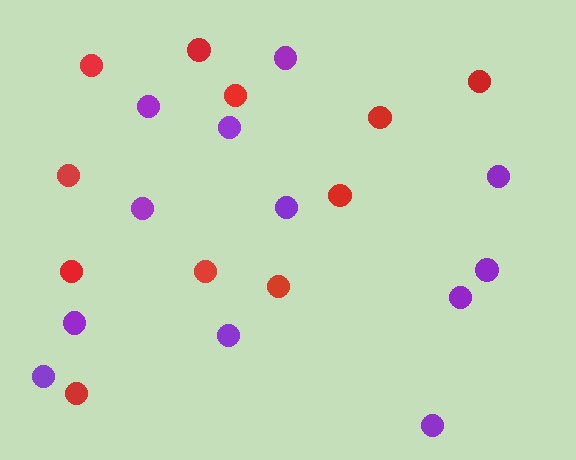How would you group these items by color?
There are 2 groups: one group of red circles (11) and one group of purple circles (12).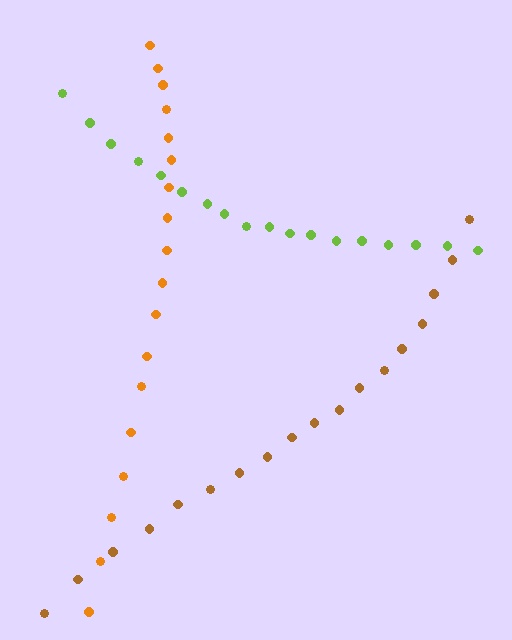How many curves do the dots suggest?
There are 3 distinct paths.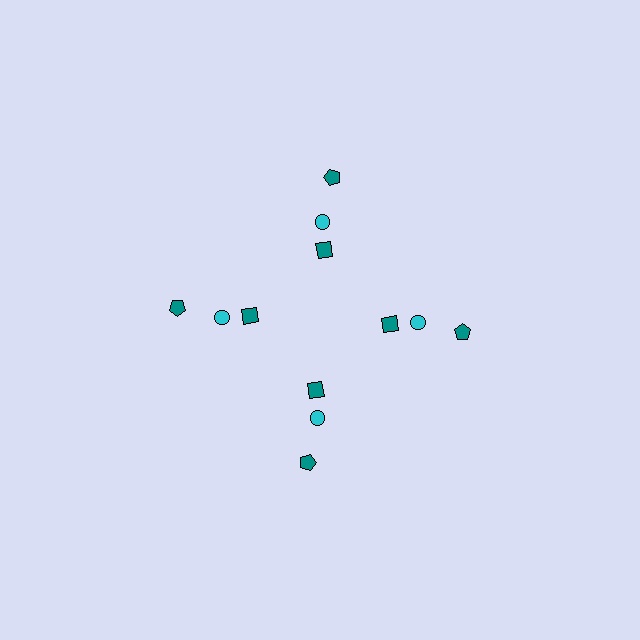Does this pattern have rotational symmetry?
Yes, this pattern has 4-fold rotational symmetry. It looks the same after rotating 90 degrees around the center.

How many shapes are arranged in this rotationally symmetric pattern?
There are 12 shapes, arranged in 4 groups of 3.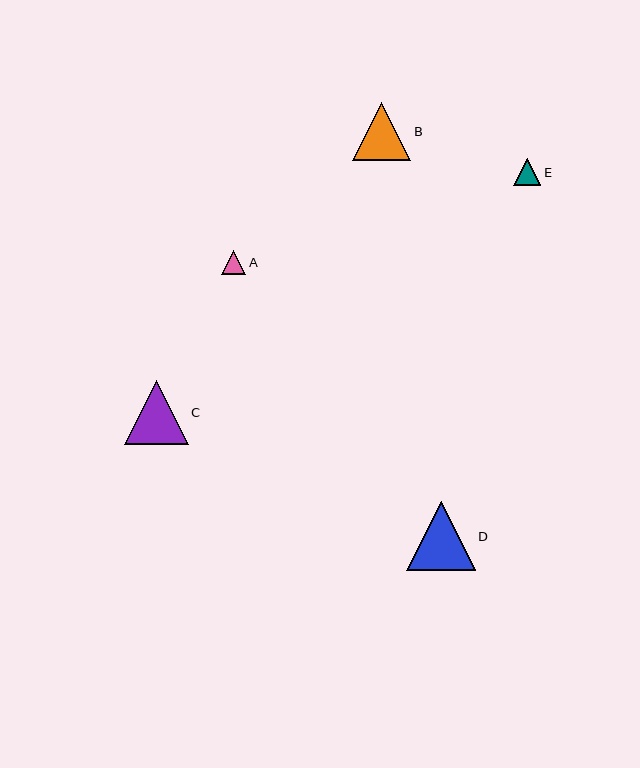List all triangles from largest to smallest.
From largest to smallest: D, C, B, E, A.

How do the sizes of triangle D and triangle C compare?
Triangle D and triangle C are approximately the same size.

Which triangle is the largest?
Triangle D is the largest with a size of approximately 68 pixels.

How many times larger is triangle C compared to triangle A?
Triangle C is approximately 2.6 times the size of triangle A.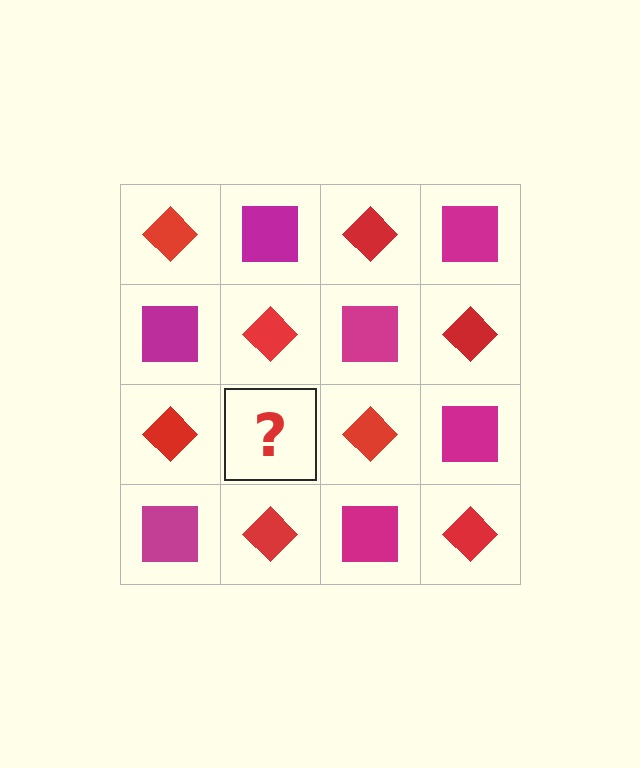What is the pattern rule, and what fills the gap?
The rule is that it alternates red diamond and magenta square in a checkerboard pattern. The gap should be filled with a magenta square.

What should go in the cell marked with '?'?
The missing cell should contain a magenta square.